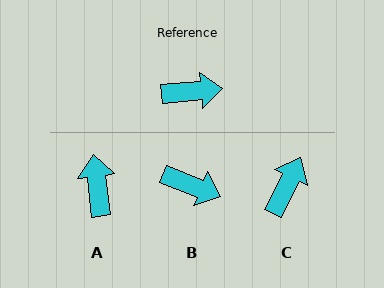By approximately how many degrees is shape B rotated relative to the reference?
Approximately 26 degrees clockwise.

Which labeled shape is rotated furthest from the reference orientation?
A, about 92 degrees away.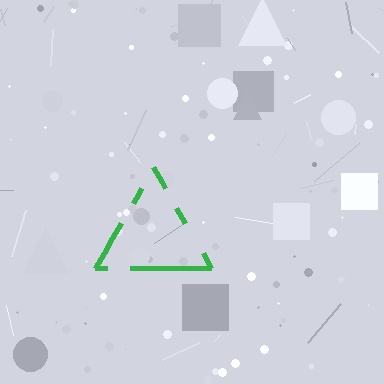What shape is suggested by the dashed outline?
The dashed outline suggests a triangle.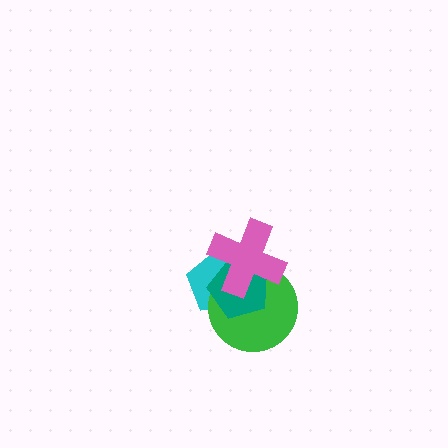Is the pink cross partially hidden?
No, no other shape covers it.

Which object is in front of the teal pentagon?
The pink cross is in front of the teal pentagon.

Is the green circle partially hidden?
Yes, it is partially covered by another shape.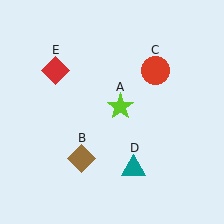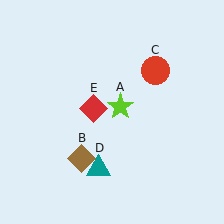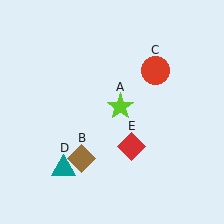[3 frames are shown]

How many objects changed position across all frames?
2 objects changed position: teal triangle (object D), red diamond (object E).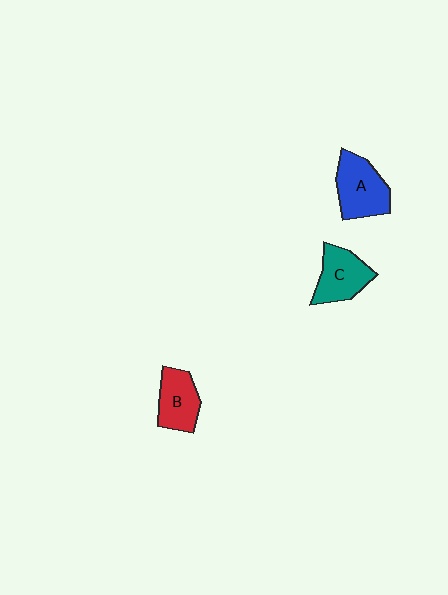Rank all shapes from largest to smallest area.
From largest to smallest: A (blue), C (teal), B (red).